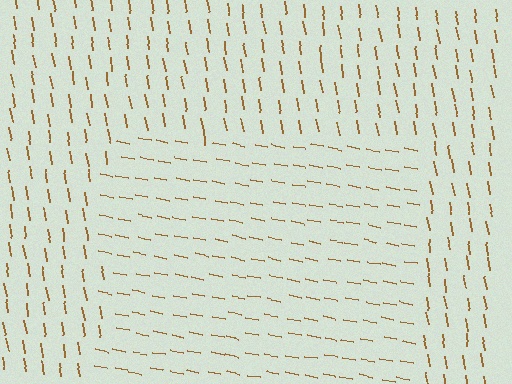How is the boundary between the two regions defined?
The boundary is defined purely by a change in line orientation (approximately 70 degrees difference). All lines are the same color and thickness.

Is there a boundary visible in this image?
Yes, there is a texture boundary formed by a change in line orientation.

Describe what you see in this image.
The image is filled with small brown line segments. A rectangle region in the image has lines oriented differently from the surrounding lines, creating a visible texture boundary.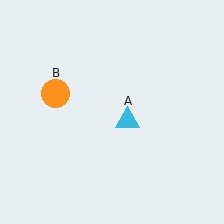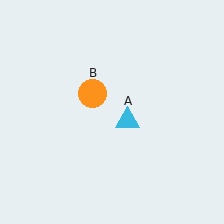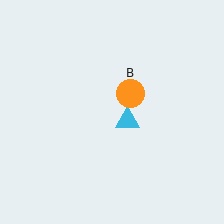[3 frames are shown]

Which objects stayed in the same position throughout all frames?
Cyan triangle (object A) remained stationary.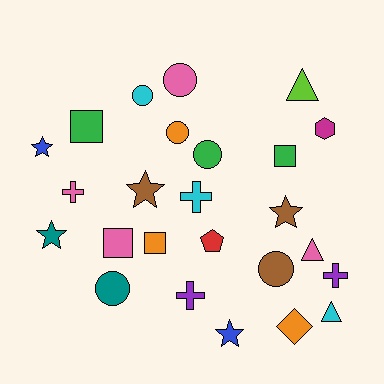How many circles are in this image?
There are 6 circles.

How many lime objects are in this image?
There is 1 lime object.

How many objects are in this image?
There are 25 objects.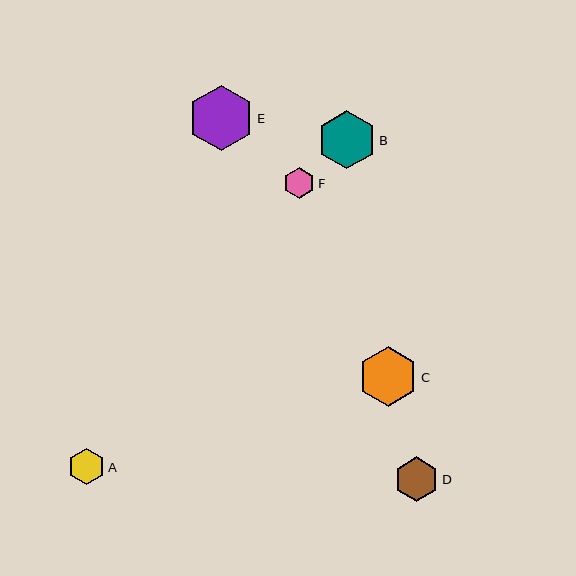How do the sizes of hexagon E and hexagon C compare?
Hexagon E and hexagon C are approximately the same size.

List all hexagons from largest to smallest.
From largest to smallest: E, C, B, D, A, F.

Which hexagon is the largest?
Hexagon E is the largest with a size of approximately 65 pixels.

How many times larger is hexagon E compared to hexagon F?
Hexagon E is approximately 2.1 times the size of hexagon F.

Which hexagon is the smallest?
Hexagon F is the smallest with a size of approximately 31 pixels.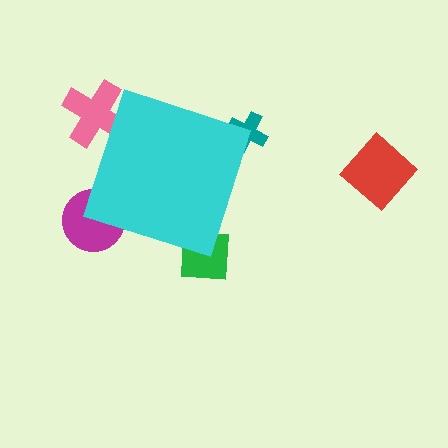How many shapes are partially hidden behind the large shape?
4 shapes are partially hidden.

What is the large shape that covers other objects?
A cyan diamond.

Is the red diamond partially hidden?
No, the red diamond is fully visible.